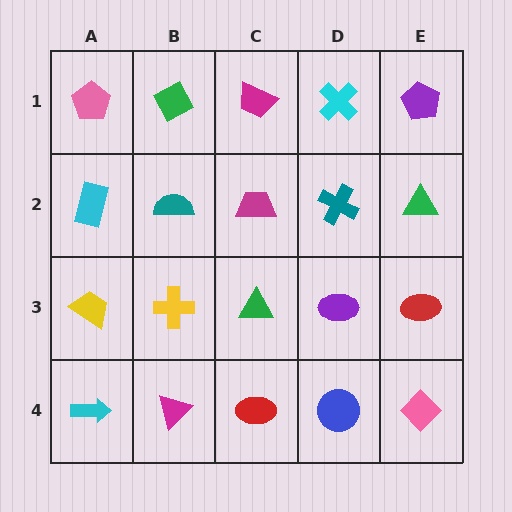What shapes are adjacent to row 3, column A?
A cyan rectangle (row 2, column A), a cyan arrow (row 4, column A), a yellow cross (row 3, column B).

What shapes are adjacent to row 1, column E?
A green triangle (row 2, column E), a cyan cross (row 1, column D).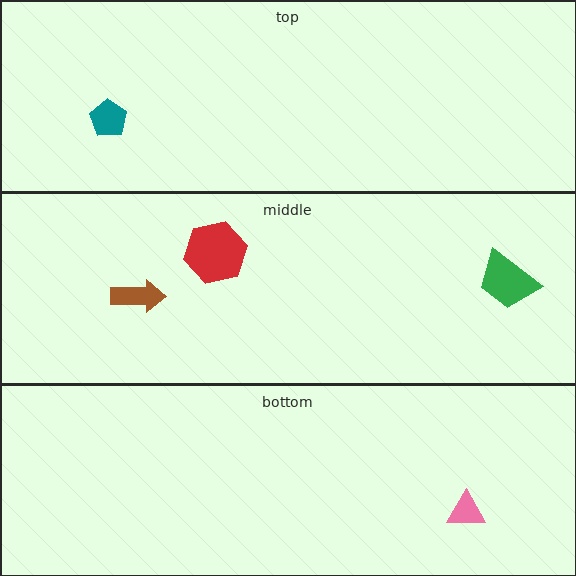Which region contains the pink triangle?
The bottom region.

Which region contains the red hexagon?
The middle region.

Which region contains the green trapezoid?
The middle region.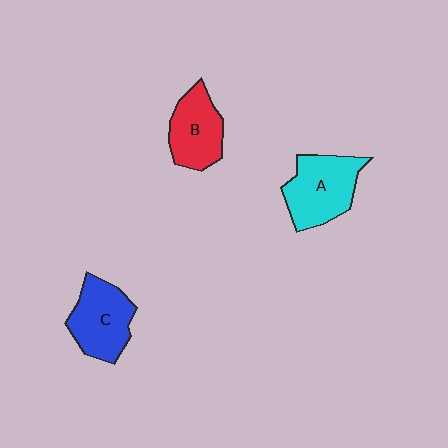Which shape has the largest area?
Shape A (cyan).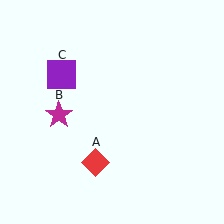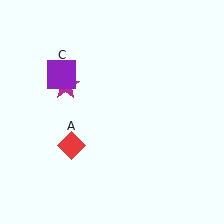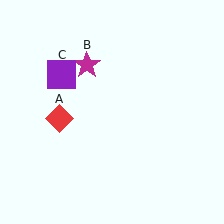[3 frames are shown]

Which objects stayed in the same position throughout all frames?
Purple square (object C) remained stationary.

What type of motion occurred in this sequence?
The red diamond (object A), magenta star (object B) rotated clockwise around the center of the scene.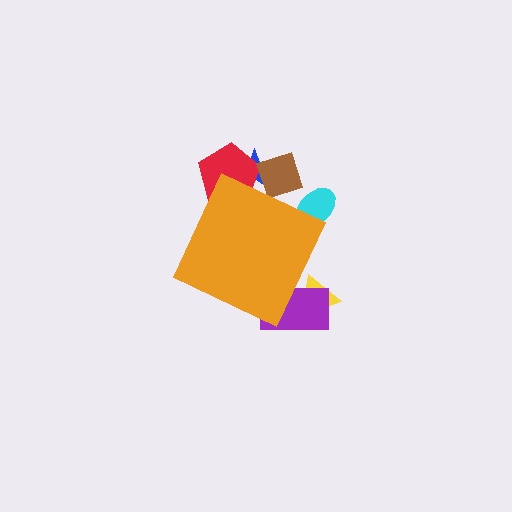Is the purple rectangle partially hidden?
Yes, the purple rectangle is partially hidden behind the orange diamond.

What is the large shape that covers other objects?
An orange diamond.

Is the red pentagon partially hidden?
Yes, the red pentagon is partially hidden behind the orange diamond.